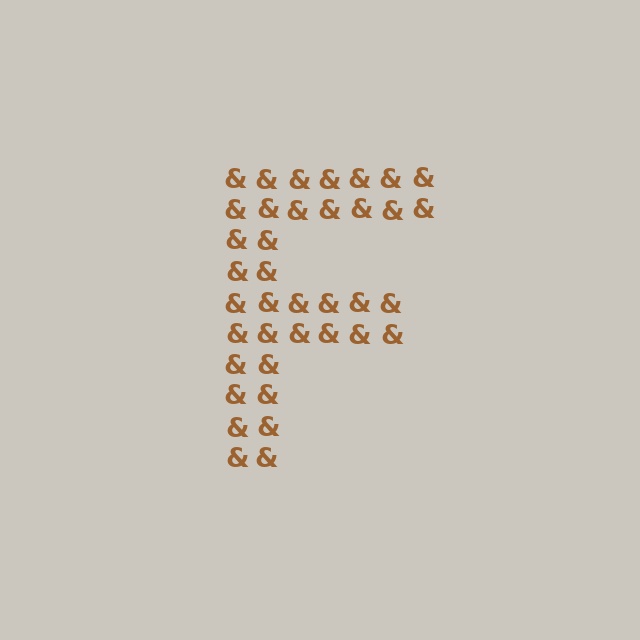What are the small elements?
The small elements are ampersands.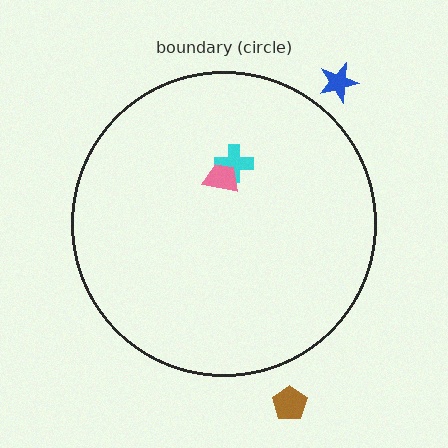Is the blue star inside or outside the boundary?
Outside.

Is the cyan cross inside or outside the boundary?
Inside.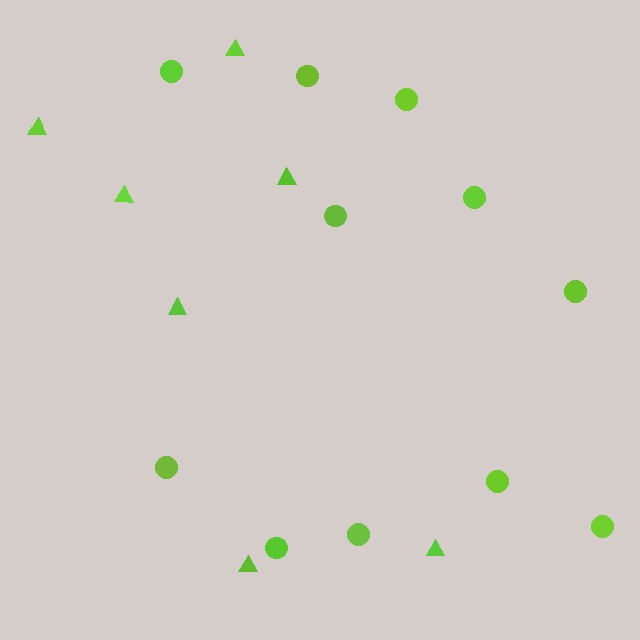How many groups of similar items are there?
There are 2 groups: one group of triangles (7) and one group of circles (11).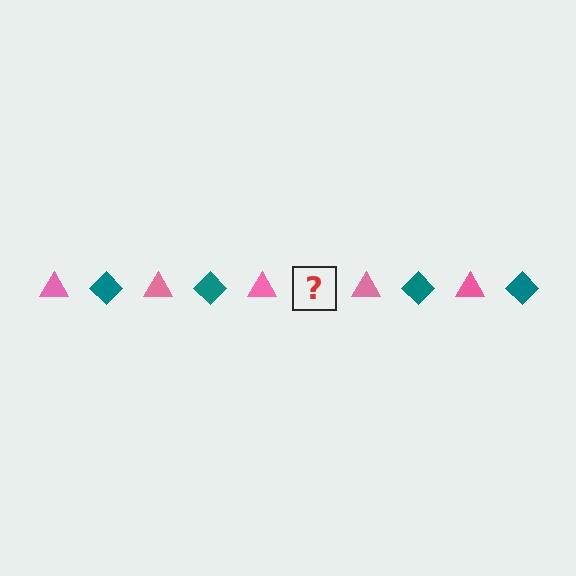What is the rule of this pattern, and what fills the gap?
The rule is that the pattern alternates between pink triangle and teal diamond. The gap should be filled with a teal diamond.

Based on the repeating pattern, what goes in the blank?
The blank should be a teal diamond.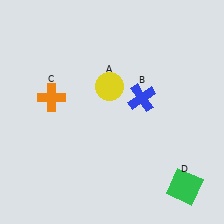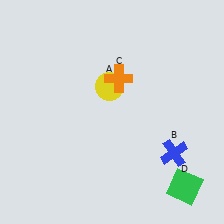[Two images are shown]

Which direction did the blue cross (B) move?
The blue cross (B) moved down.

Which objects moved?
The objects that moved are: the blue cross (B), the orange cross (C).